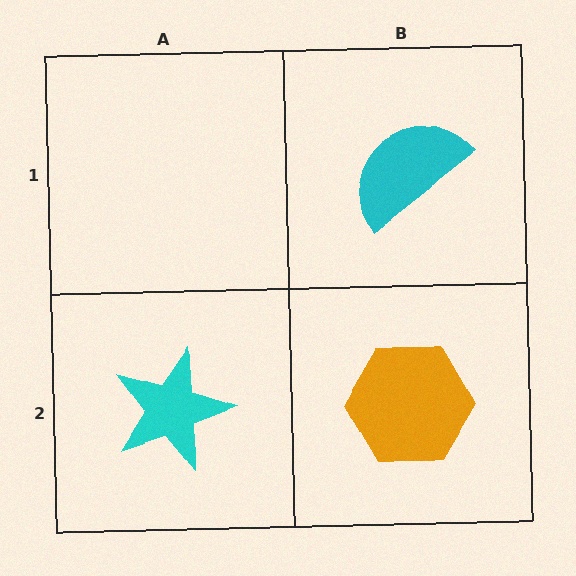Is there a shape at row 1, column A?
No, that cell is empty.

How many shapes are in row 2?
2 shapes.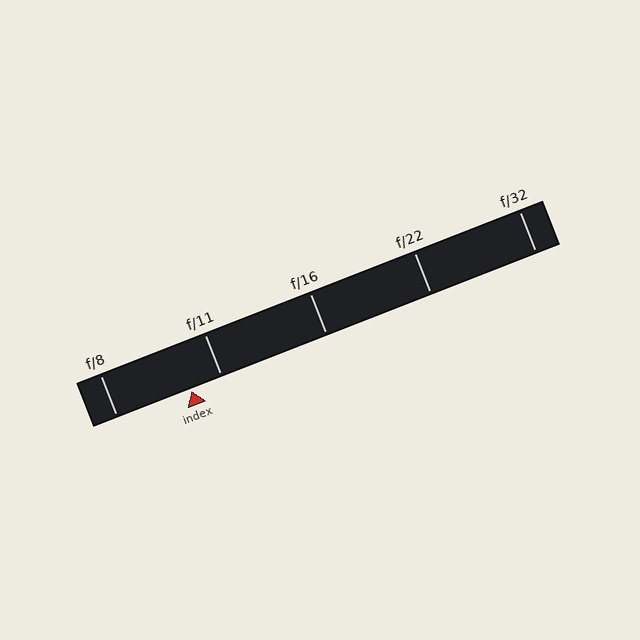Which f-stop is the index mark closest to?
The index mark is closest to f/11.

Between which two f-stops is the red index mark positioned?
The index mark is between f/8 and f/11.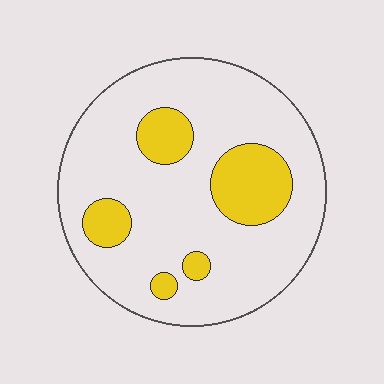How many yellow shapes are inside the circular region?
5.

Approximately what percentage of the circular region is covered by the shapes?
Approximately 20%.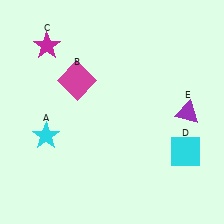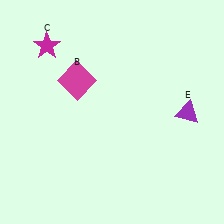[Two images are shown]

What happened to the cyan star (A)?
The cyan star (A) was removed in Image 2. It was in the bottom-left area of Image 1.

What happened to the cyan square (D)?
The cyan square (D) was removed in Image 2. It was in the bottom-right area of Image 1.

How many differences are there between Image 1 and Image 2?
There are 2 differences between the two images.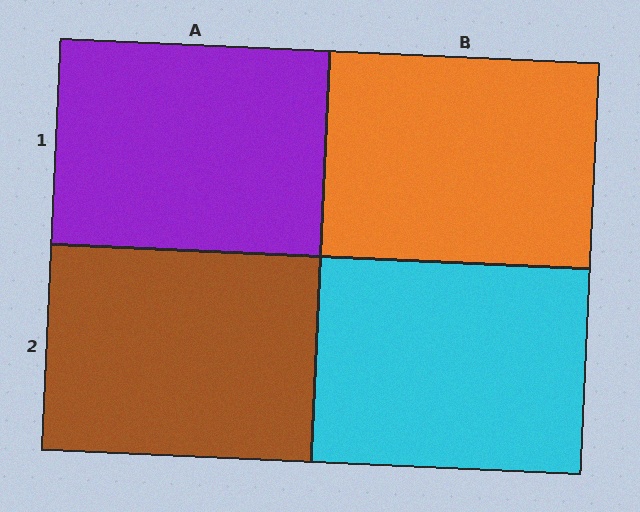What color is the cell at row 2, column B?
Cyan.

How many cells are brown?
1 cell is brown.